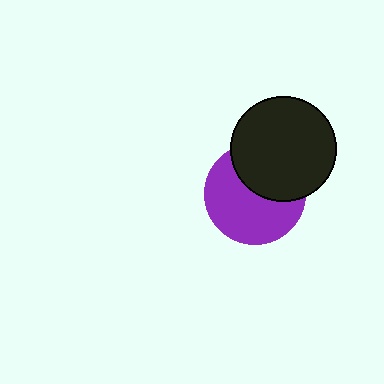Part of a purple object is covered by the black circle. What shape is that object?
It is a circle.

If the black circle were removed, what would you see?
You would see the complete purple circle.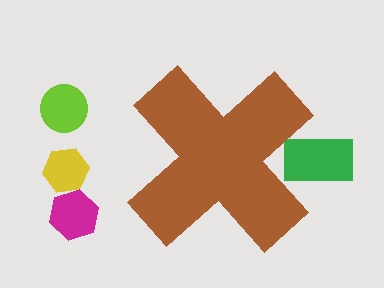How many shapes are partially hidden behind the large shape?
1 shape is partially hidden.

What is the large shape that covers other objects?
A brown cross.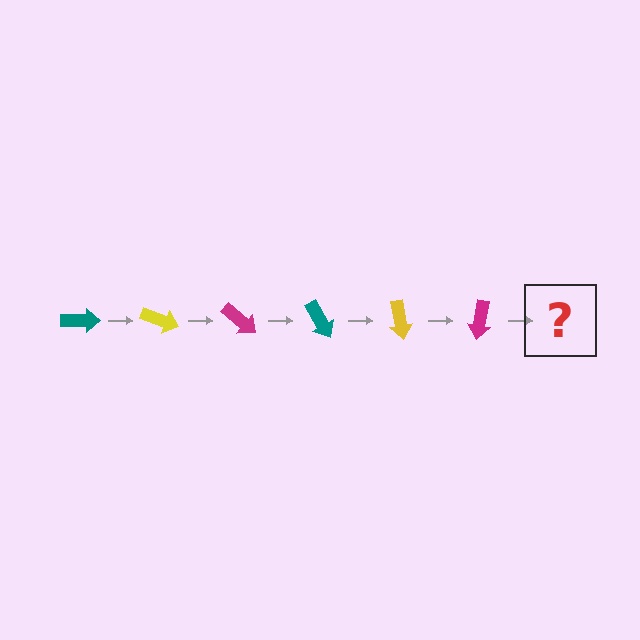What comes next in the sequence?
The next element should be a teal arrow, rotated 120 degrees from the start.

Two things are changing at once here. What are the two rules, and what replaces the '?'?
The two rules are that it rotates 20 degrees each step and the color cycles through teal, yellow, and magenta. The '?' should be a teal arrow, rotated 120 degrees from the start.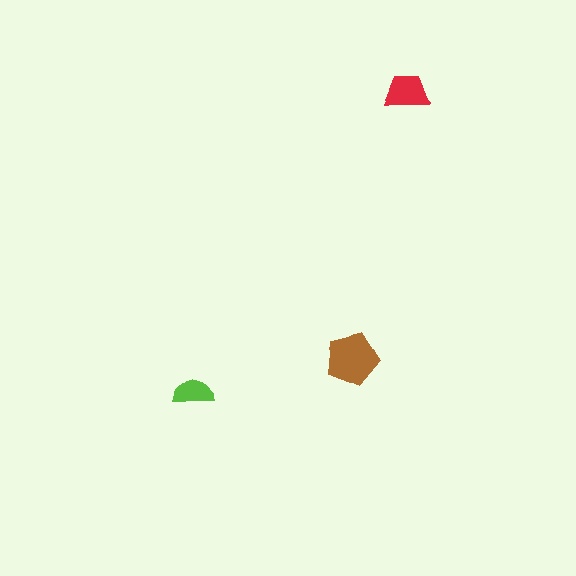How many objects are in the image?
There are 3 objects in the image.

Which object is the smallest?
The lime semicircle.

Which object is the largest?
The brown pentagon.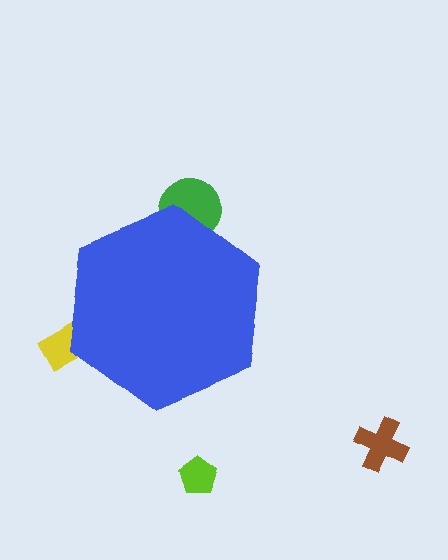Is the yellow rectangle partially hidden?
Yes, the yellow rectangle is partially hidden behind the blue hexagon.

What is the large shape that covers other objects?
A blue hexagon.